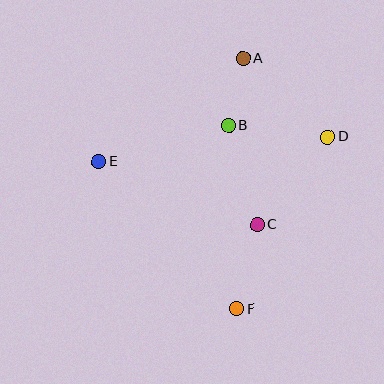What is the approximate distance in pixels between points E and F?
The distance between E and F is approximately 202 pixels.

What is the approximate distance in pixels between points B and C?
The distance between B and C is approximately 103 pixels.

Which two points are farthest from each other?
Points A and F are farthest from each other.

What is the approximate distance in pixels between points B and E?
The distance between B and E is approximately 134 pixels.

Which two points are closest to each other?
Points A and B are closest to each other.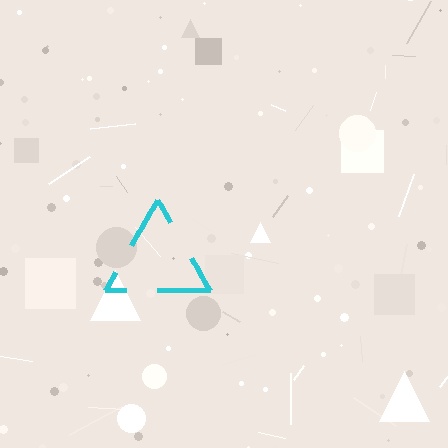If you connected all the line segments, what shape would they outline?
They would outline a triangle.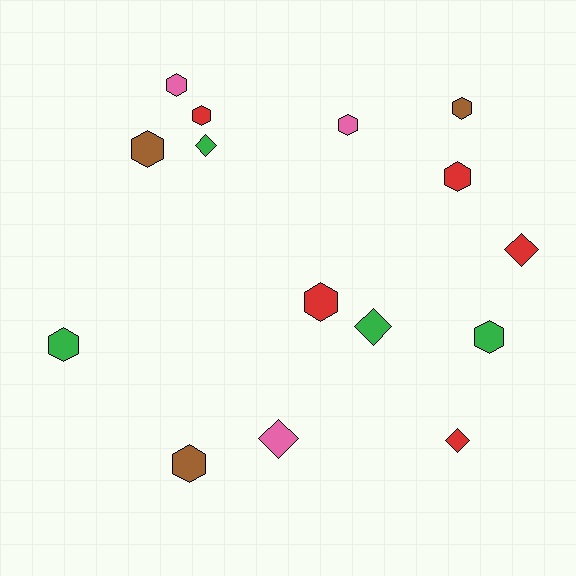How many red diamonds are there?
There are 2 red diamonds.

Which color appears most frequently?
Red, with 5 objects.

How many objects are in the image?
There are 15 objects.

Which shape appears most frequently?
Hexagon, with 10 objects.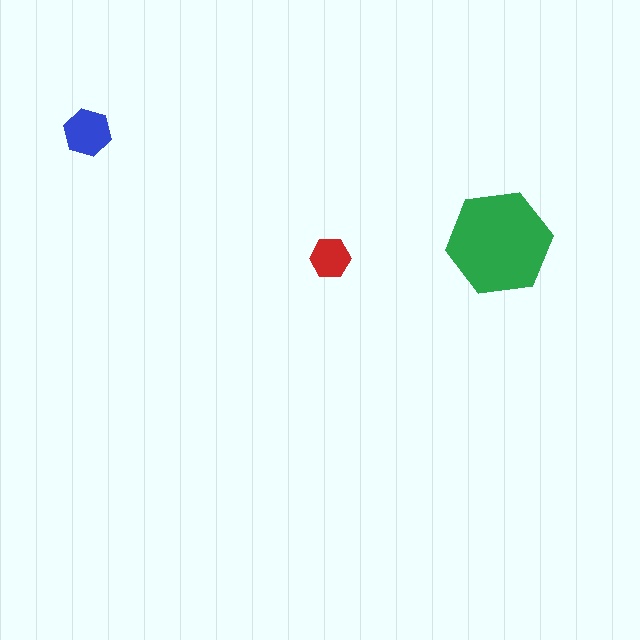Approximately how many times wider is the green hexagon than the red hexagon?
About 2.5 times wider.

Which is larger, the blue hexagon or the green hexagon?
The green one.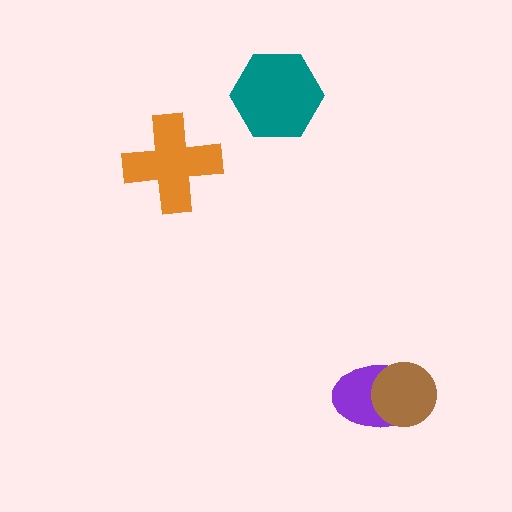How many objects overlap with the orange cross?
0 objects overlap with the orange cross.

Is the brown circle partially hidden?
No, no other shape covers it.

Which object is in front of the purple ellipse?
The brown circle is in front of the purple ellipse.